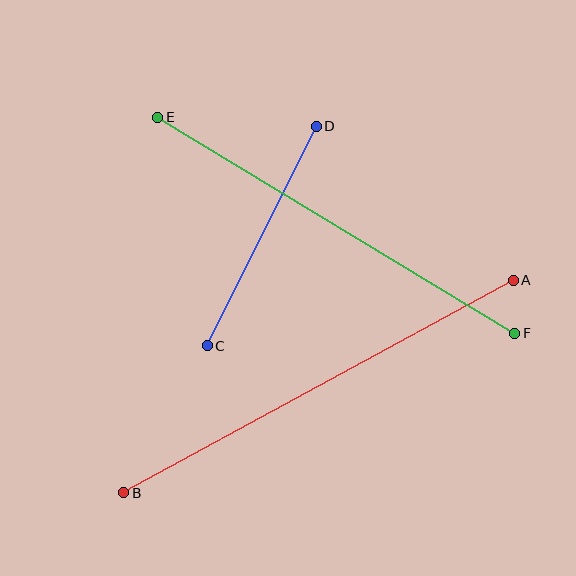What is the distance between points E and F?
The distance is approximately 417 pixels.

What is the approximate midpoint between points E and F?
The midpoint is at approximately (336, 225) pixels.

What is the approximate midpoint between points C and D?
The midpoint is at approximately (262, 236) pixels.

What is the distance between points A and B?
The distance is approximately 444 pixels.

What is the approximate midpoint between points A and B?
The midpoint is at approximately (319, 387) pixels.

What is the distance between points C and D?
The distance is approximately 245 pixels.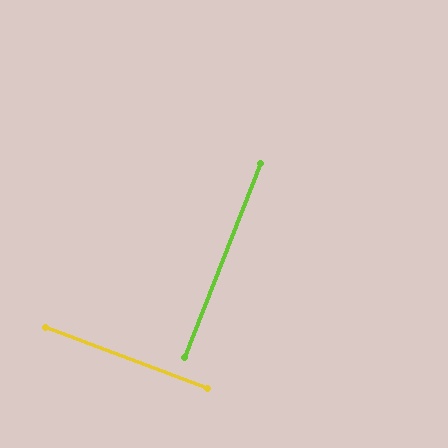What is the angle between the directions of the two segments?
Approximately 89 degrees.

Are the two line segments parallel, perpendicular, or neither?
Perpendicular — they meet at approximately 89°.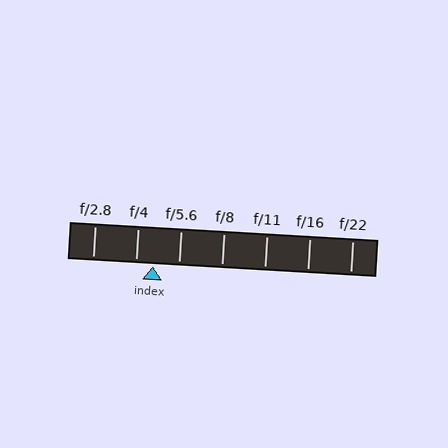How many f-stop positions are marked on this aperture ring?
There are 7 f-stop positions marked.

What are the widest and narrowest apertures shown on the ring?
The widest aperture shown is f/2.8 and the narrowest is f/22.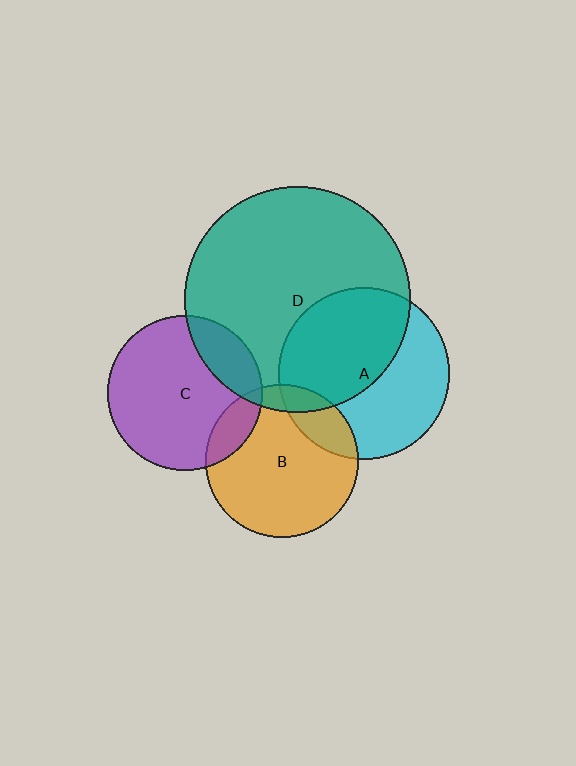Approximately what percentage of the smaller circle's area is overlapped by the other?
Approximately 15%.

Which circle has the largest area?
Circle D (teal).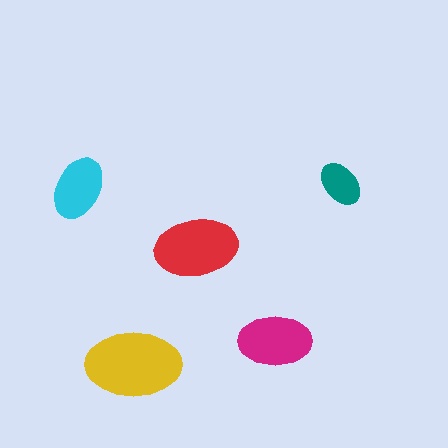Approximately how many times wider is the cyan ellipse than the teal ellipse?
About 1.5 times wider.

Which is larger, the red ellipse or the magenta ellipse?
The red one.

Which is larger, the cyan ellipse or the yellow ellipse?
The yellow one.